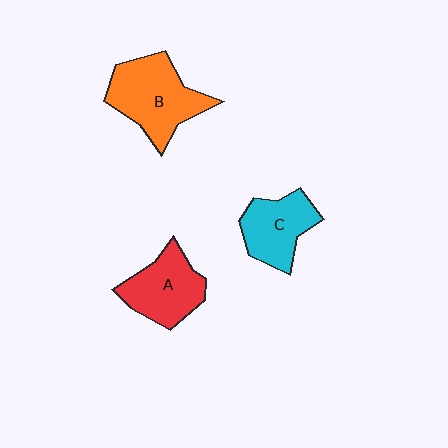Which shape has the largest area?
Shape B (orange).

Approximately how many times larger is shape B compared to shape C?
Approximately 1.4 times.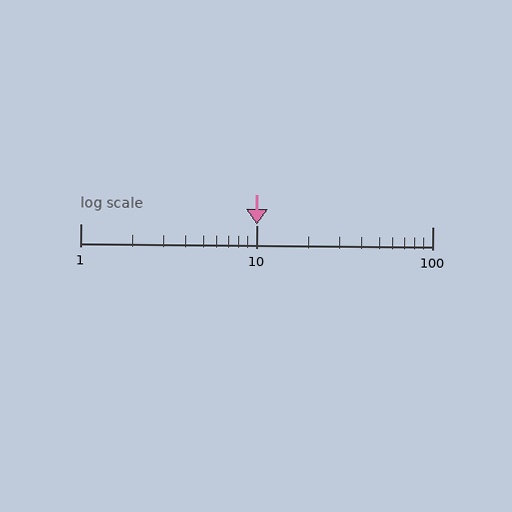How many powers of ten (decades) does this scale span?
The scale spans 2 decades, from 1 to 100.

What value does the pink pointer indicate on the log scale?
The pointer indicates approximately 10.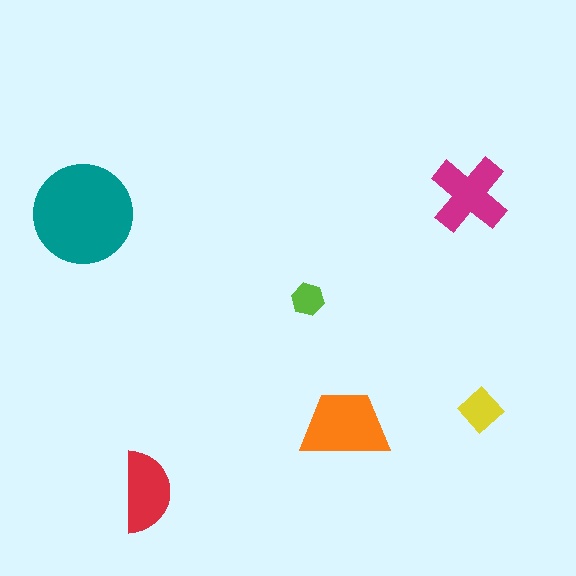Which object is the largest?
The teal circle.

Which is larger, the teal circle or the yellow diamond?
The teal circle.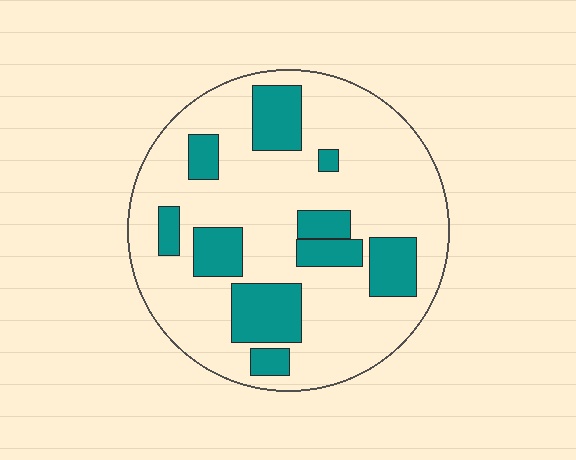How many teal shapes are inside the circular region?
10.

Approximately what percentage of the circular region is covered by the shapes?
Approximately 25%.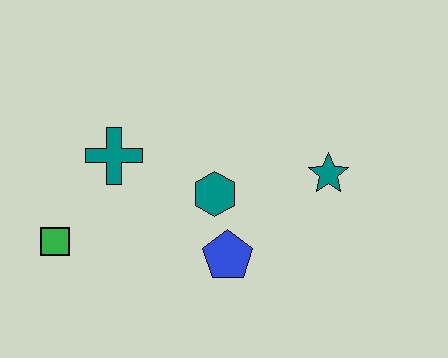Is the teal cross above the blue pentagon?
Yes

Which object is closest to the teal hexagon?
The blue pentagon is closest to the teal hexagon.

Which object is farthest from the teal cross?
The teal star is farthest from the teal cross.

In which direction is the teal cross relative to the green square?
The teal cross is above the green square.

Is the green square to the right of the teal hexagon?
No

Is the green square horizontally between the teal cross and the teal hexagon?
No